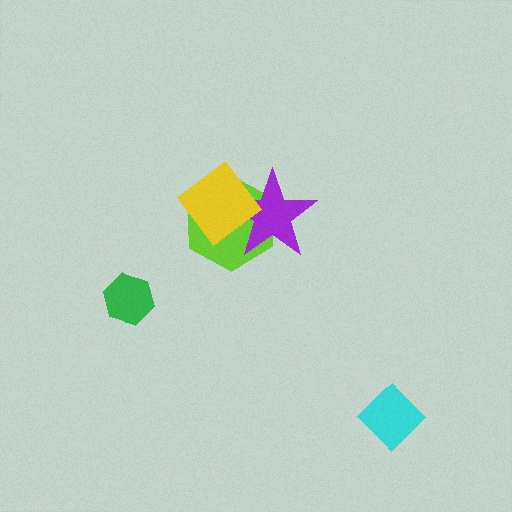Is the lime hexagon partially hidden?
Yes, it is partially covered by another shape.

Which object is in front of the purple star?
The yellow diamond is in front of the purple star.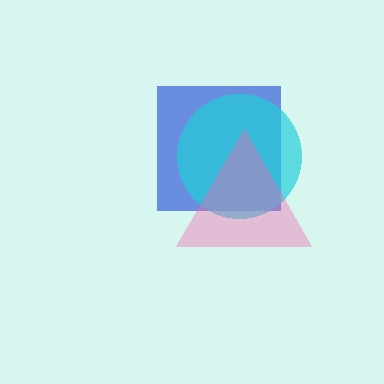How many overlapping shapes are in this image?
There are 3 overlapping shapes in the image.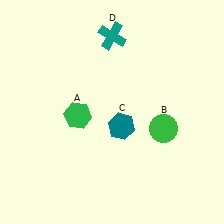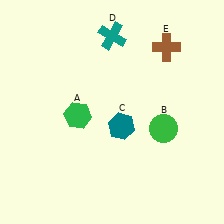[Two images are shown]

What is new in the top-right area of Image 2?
A brown cross (E) was added in the top-right area of Image 2.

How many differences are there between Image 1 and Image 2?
There is 1 difference between the two images.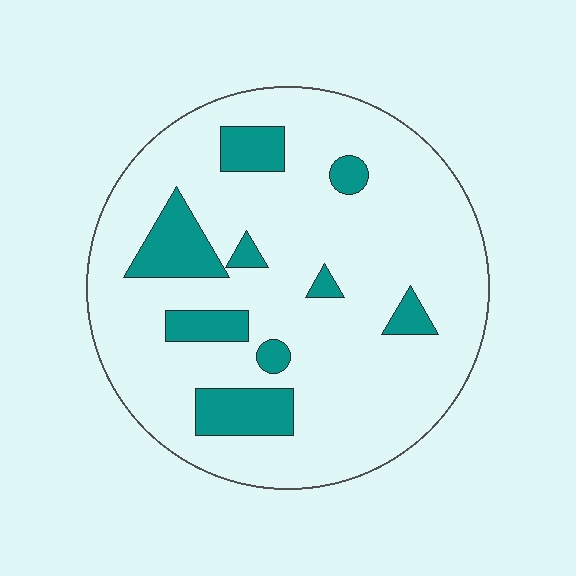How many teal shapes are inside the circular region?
9.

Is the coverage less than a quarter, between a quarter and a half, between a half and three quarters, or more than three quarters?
Less than a quarter.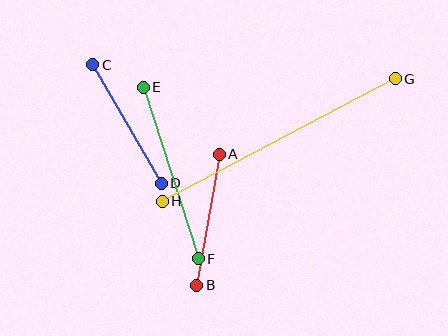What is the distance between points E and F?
The distance is approximately 180 pixels.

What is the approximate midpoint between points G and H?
The midpoint is at approximately (279, 140) pixels.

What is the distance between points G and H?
The distance is approximately 263 pixels.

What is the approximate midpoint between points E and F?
The midpoint is at approximately (171, 173) pixels.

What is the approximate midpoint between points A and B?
The midpoint is at approximately (208, 220) pixels.